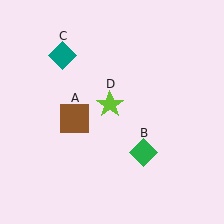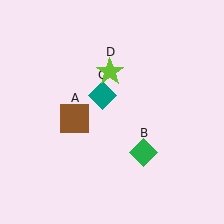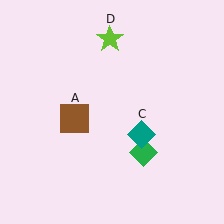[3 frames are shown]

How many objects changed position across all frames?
2 objects changed position: teal diamond (object C), lime star (object D).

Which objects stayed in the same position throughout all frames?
Brown square (object A) and green diamond (object B) remained stationary.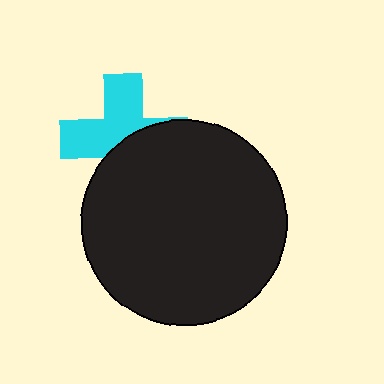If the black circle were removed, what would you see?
You would see the complete cyan cross.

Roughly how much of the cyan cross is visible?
About half of it is visible (roughly 53%).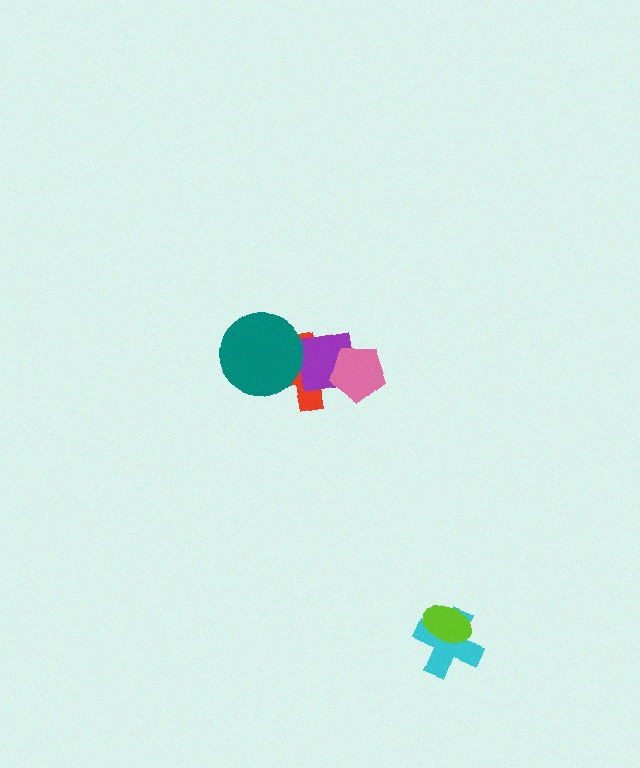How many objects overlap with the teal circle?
1 object overlaps with the teal circle.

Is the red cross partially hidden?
Yes, it is partially covered by another shape.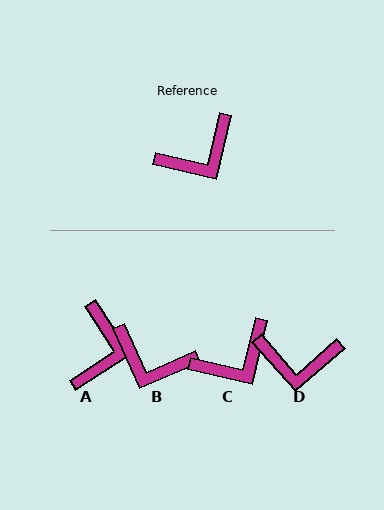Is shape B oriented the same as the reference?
No, it is off by about 53 degrees.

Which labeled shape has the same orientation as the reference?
C.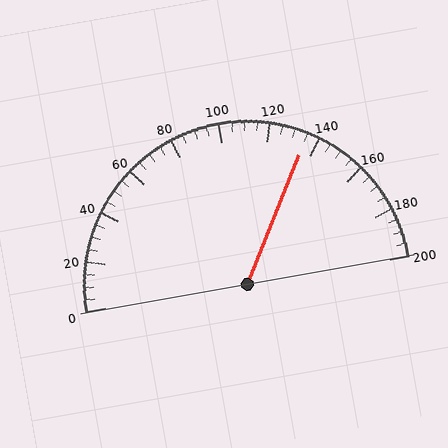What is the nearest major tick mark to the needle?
The nearest major tick mark is 140.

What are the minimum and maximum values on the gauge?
The gauge ranges from 0 to 200.